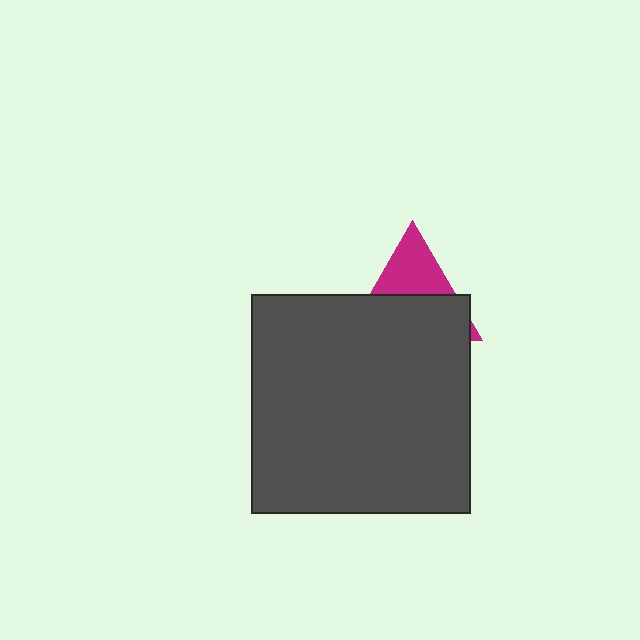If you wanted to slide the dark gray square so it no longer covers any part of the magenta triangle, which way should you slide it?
Slide it down — that is the most direct way to separate the two shapes.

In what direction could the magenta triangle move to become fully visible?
The magenta triangle could move up. That would shift it out from behind the dark gray square entirely.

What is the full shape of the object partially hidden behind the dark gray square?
The partially hidden object is a magenta triangle.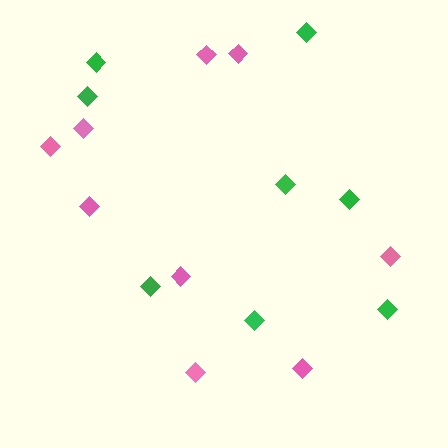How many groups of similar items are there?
There are 2 groups: one group of pink diamonds (9) and one group of green diamonds (8).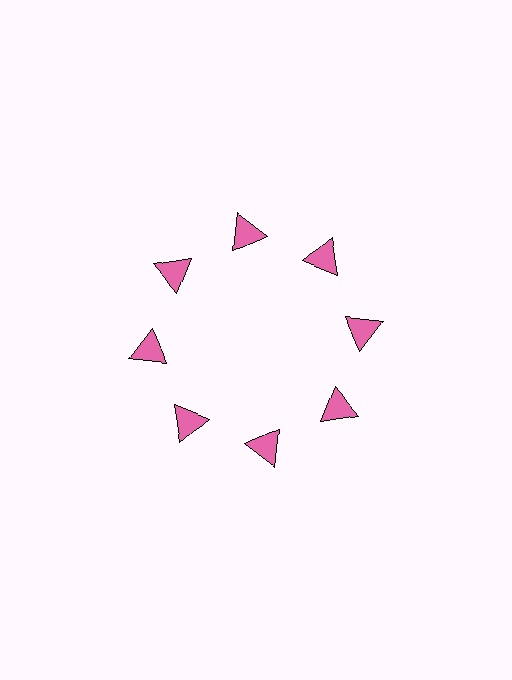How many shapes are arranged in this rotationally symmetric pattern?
There are 8 shapes, arranged in 8 groups of 1.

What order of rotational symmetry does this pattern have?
This pattern has 8-fold rotational symmetry.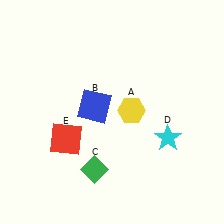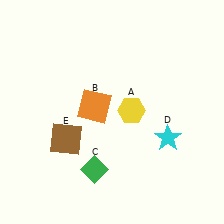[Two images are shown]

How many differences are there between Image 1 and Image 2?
There are 2 differences between the two images.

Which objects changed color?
B changed from blue to orange. E changed from red to brown.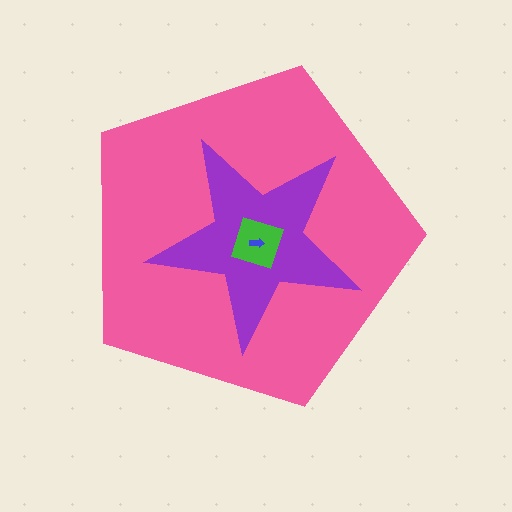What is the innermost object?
The blue arrow.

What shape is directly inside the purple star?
The green diamond.